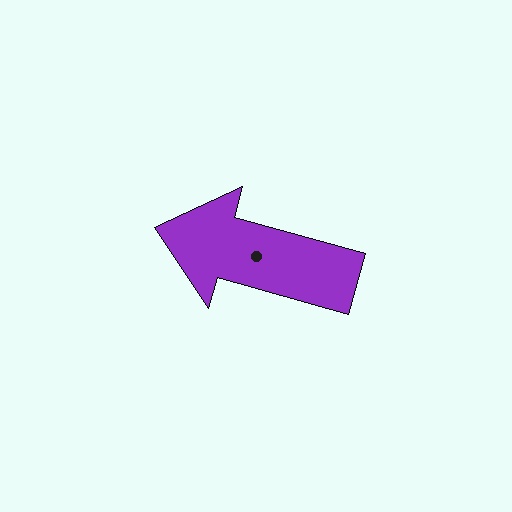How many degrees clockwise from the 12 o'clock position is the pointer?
Approximately 285 degrees.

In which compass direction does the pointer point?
West.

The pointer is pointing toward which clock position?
Roughly 10 o'clock.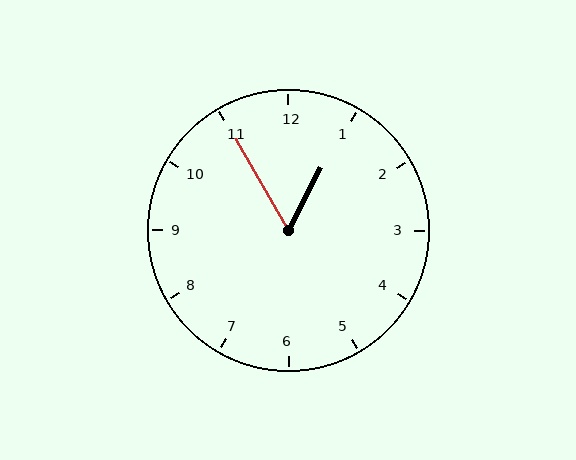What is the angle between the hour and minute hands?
Approximately 58 degrees.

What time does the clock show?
12:55.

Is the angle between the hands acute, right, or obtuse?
It is acute.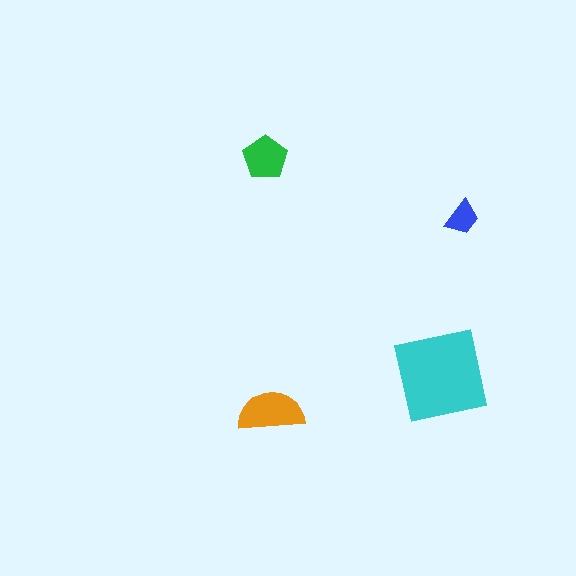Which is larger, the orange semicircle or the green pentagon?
The orange semicircle.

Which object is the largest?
The cyan square.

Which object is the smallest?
The blue trapezoid.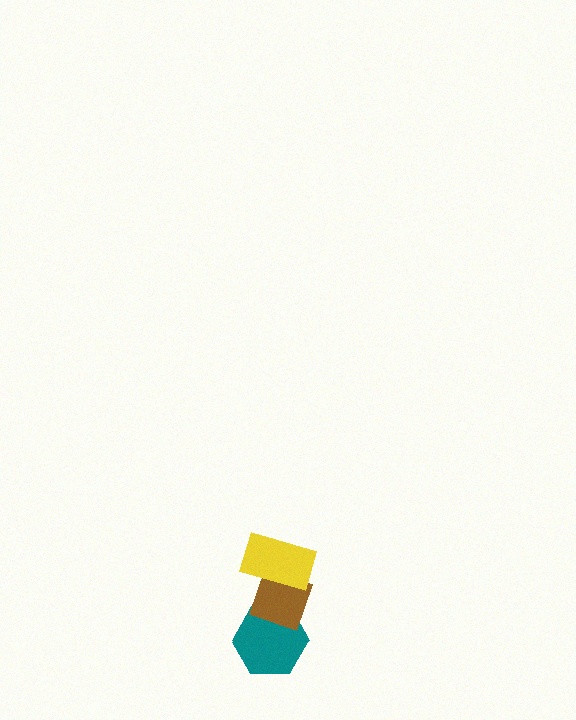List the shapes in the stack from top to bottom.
From top to bottom: the yellow rectangle, the brown diamond, the teal hexagon.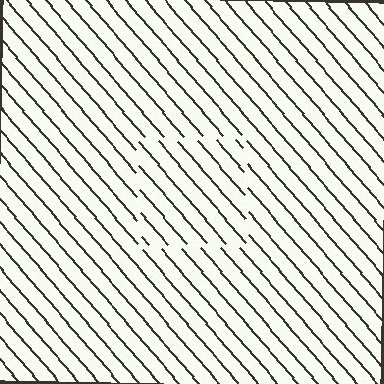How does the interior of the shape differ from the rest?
The interior of the shape contains the same grating, shifted by half a period — the contour is defined by the phase discontinuity where line-ends from the inner and outer gratings abut.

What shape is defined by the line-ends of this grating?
An illusory square. The interior of the shape contains the same grating, shifted by half a period — the contour is defined by the phase discontinuity where line-ends from the inner and outer gratings abut.